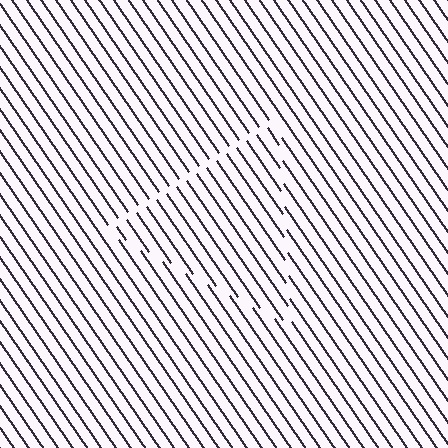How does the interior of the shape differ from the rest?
The interior of the shape contains the same grating, shifted by half a period — the contour is defined by the phase discontinuity where line-ends from the inner and outer gratings abut.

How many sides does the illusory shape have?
3 sides — the line-ends trace a triangle.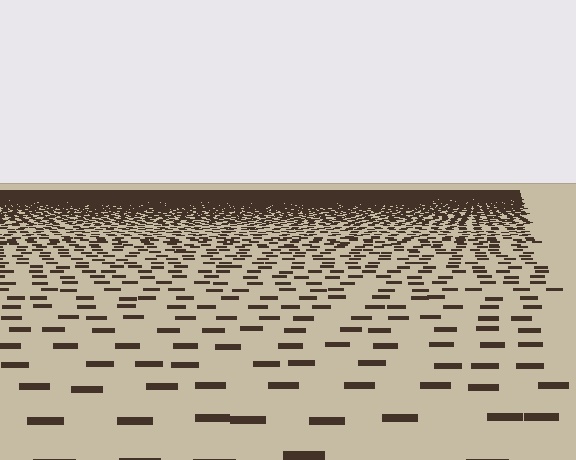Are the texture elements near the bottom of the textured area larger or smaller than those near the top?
Larger. Near the bottom, elements are closer to the viewer and appear at a bigger on-screen size.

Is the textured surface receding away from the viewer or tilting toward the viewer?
The surface is receding away from the viewer. Texture elements get smaller and denser toward the top.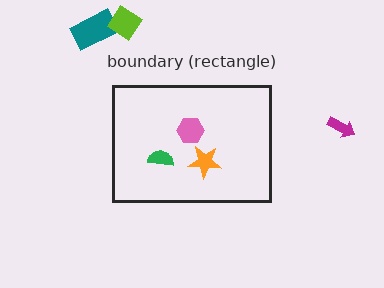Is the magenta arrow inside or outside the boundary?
Outside.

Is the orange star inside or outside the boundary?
Inside.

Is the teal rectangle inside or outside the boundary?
Outside.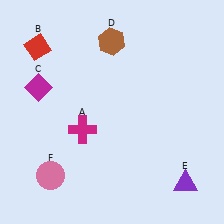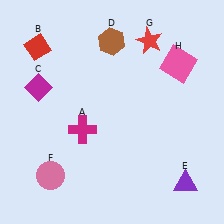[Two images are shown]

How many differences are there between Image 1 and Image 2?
There are 2 differences between the two images.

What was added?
A red star (G), a pink square (H) were added in Image 2.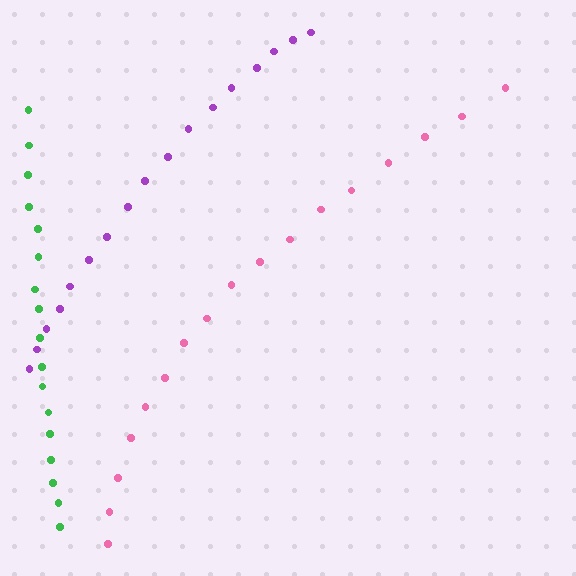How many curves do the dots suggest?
There are 3 distinct paths.